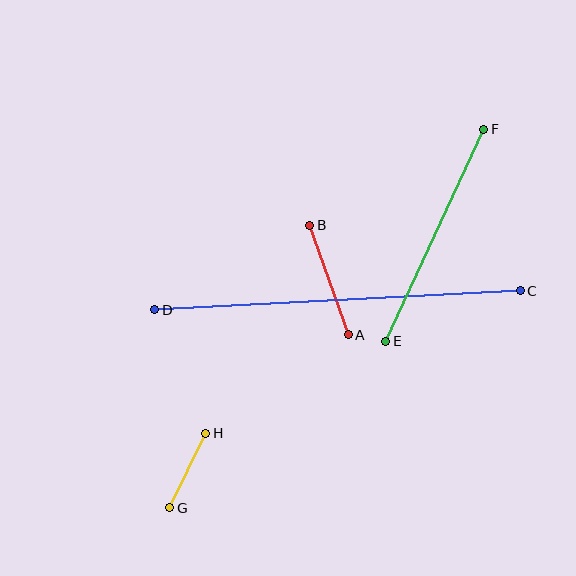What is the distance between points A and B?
The distance is approximately 116 pixels.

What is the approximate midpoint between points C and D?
The midpoint is at approximately (338, 300) pixels.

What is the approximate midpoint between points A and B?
The midpoint is at approximately (329, 280) pixels.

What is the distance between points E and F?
The distance is approximately 234 pixels.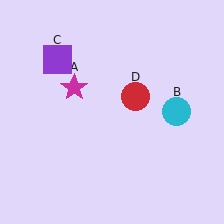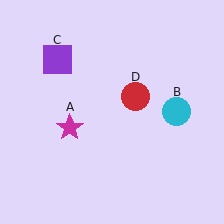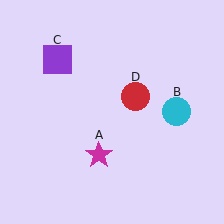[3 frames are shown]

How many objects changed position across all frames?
1 object changed position: magenta star (object A).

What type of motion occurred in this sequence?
The magenta star (object A) rotated counterclockwise around the center of the scene.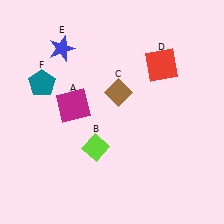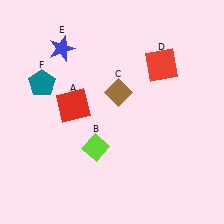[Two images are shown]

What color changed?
The square (A) changed from magenta in Image 1 to red in Image 2.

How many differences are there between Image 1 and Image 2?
There is 1 difference between the two images.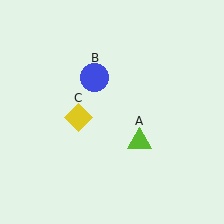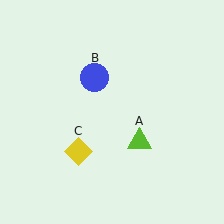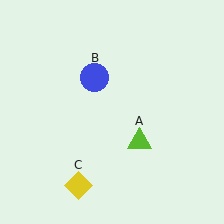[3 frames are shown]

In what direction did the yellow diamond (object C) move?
The yellow diamond (object C) moved down.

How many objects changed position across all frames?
1 object changed position: yellow diamond (object C).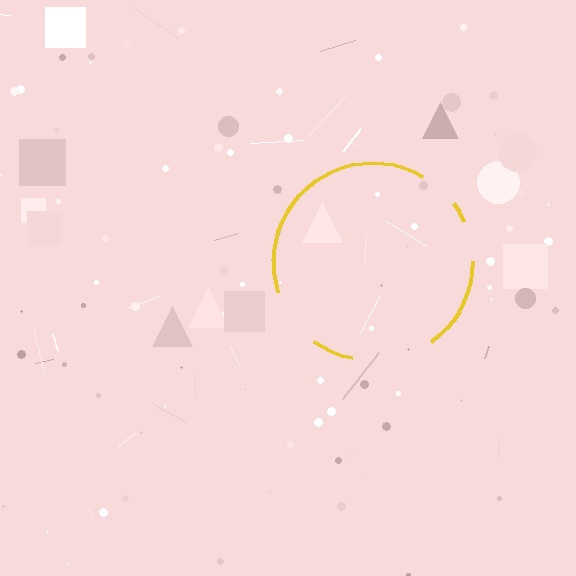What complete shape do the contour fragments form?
The contour fragments form a circle.